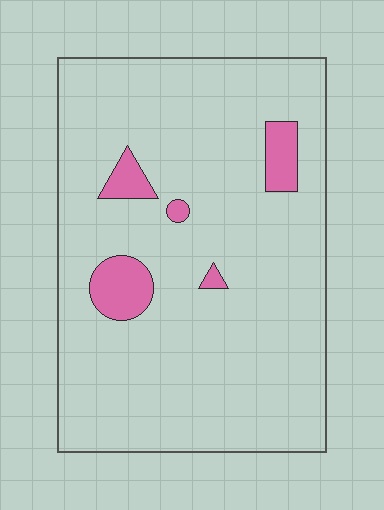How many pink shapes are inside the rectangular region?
5.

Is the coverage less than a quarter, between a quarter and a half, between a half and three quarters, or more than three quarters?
Less than a quarter.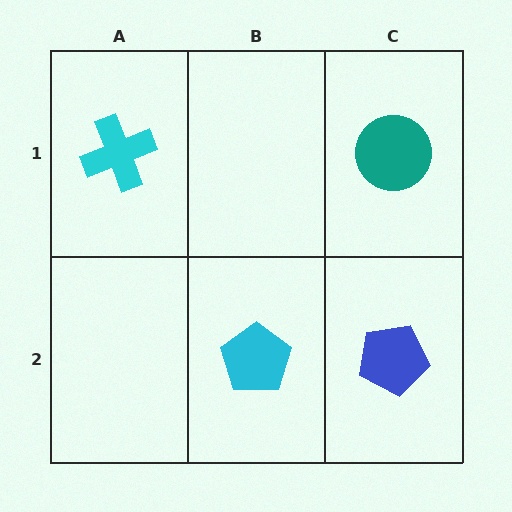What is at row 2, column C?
A blue pentagon.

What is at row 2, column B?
A cyan pentagon.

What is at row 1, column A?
A cyan cross.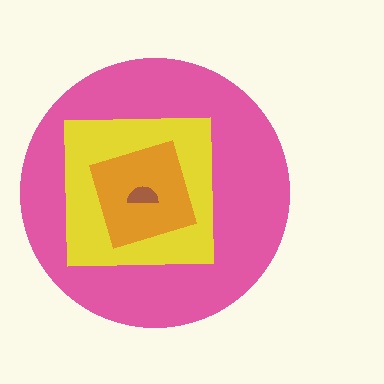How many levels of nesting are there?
4.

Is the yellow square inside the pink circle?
Yes.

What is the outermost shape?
The pink circle.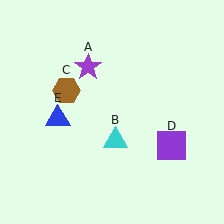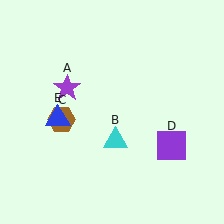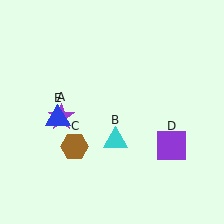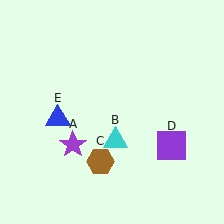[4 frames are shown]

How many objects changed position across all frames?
2 objects changed position: purple star (object A), brown hexagon (object C).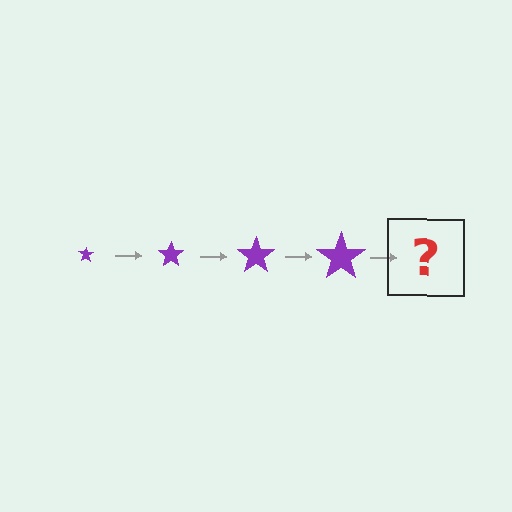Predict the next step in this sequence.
The next step is a purple star, larger than the previous one.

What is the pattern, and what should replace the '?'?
The pattern is that the star gets progressively larger each step. The '?' should be a purple star, larger than the previous one.